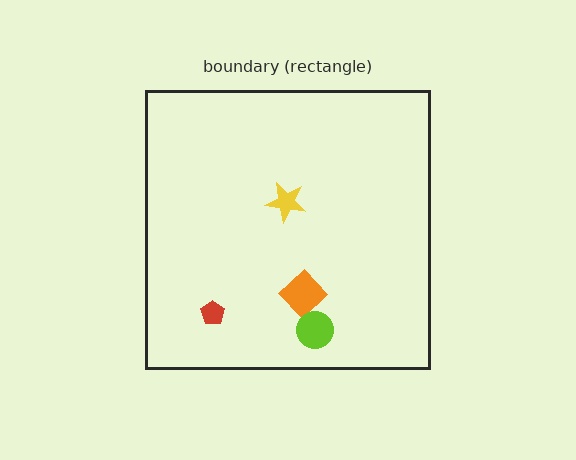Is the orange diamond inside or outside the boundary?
Inside.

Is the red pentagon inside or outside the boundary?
Inside.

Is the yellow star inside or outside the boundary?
Inside.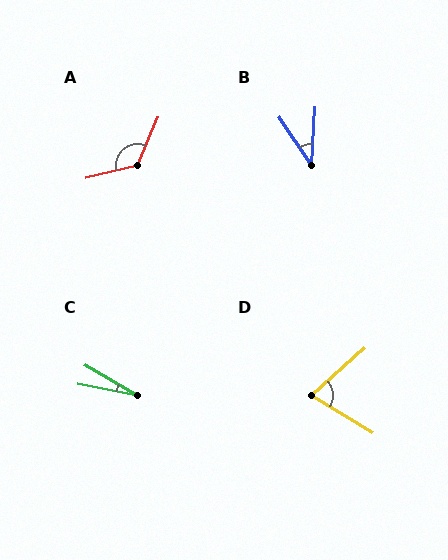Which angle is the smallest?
C, at approximately 20 degrees.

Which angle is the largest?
A, at approximately 126 degrees.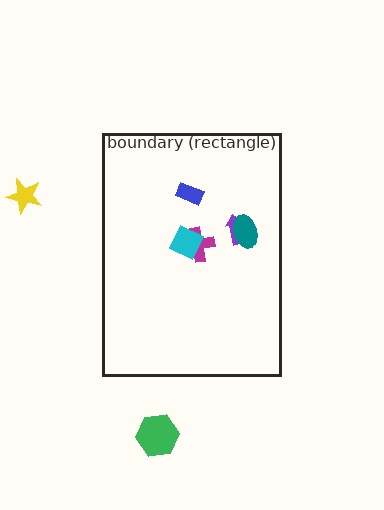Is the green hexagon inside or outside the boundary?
Outside.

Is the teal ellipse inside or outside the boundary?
Inside.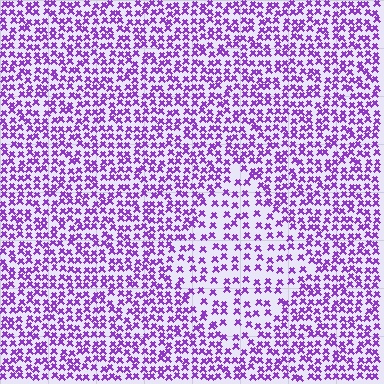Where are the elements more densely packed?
The elements are more densely packed outside the diamond boundary.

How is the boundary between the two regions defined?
The boundary is defined by a change in element density (approximately 1.8x ratio). All elements are the same color, size, and shape.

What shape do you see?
I see a diamond.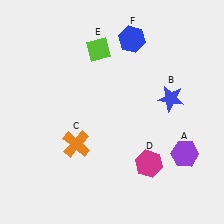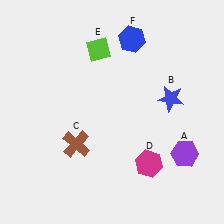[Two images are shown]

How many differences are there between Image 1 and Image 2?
There is 1 difference between the two images.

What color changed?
The cross (C) changed from orange in Image 1 to brown in Image 2.